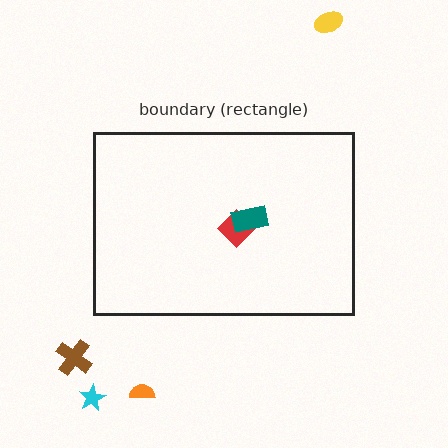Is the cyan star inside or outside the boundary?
Outside.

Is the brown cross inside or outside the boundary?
Outside.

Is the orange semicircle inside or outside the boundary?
Outside.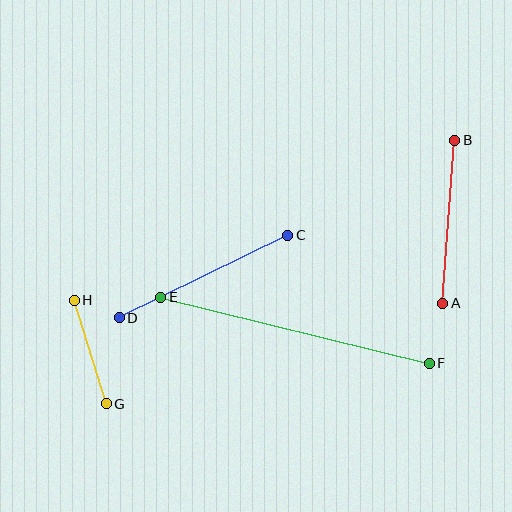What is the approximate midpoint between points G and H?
The midpoint is at approximately (90, 352) pixels.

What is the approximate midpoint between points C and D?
The midpoint is at approximately (203, 277) pixels.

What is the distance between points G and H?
The distance is approximately 108 pixels.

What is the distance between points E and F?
The distance is approximately 276 pixels.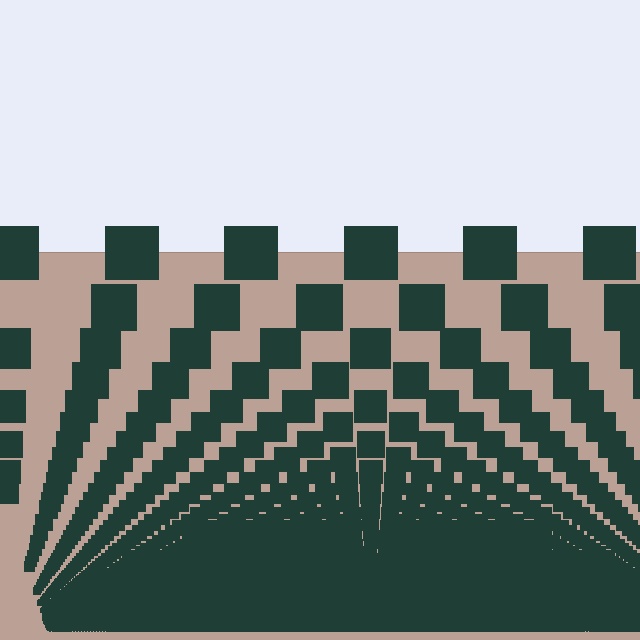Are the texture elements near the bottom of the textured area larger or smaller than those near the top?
Smaller. The gradient is inverted — elements near the bottom are smaller and denser.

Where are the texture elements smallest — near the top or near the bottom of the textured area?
Near the bottom.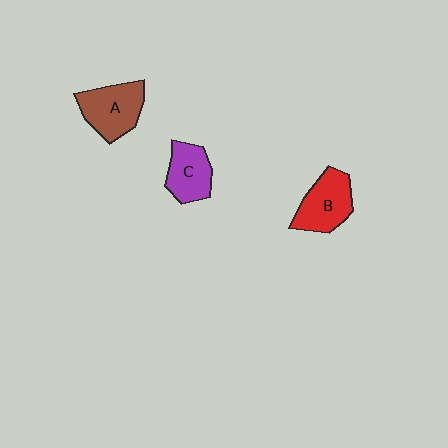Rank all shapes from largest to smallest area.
From largest to smallest: A (brown), B (red), C (purple).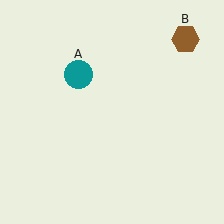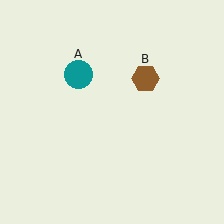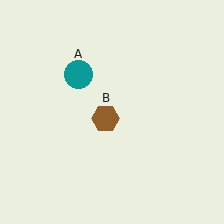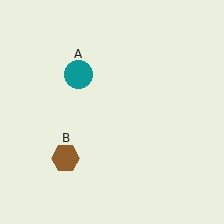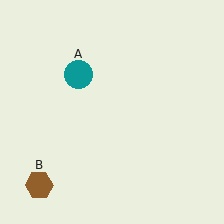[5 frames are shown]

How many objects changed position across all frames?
1 object changed position: brown hexagon (object B).